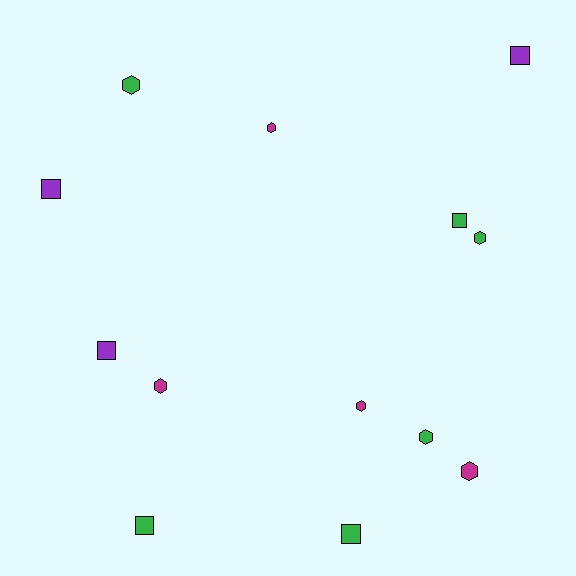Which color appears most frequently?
Green, with 6 objects.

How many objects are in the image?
There are 13 objects.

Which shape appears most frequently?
Hexagon, with 7 objects.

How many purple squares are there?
There are 3 purple squares.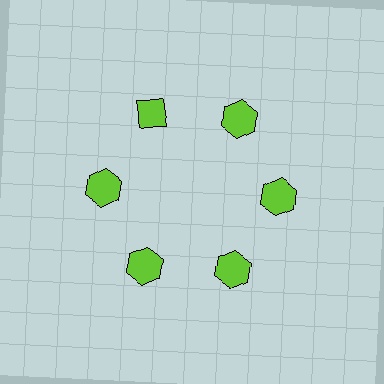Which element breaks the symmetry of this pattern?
The lime diamond at roughly the 11 o'clock position breaks the symmetry. All other shapes are lime hexagons.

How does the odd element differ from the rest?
It has a different shape: diamond instead of hexagon.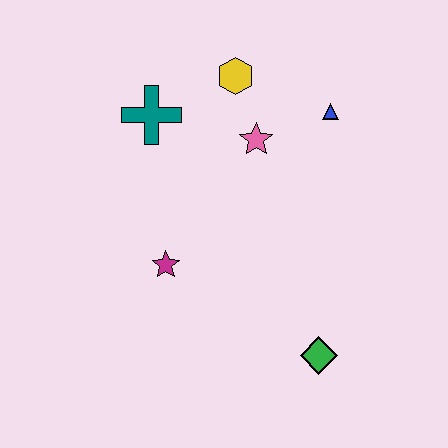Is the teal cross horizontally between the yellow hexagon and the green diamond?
No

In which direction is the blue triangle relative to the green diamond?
The blue triangle is above the green diamond.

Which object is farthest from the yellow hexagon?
The green diamond is farthest from the yellow hexagon.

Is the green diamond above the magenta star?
No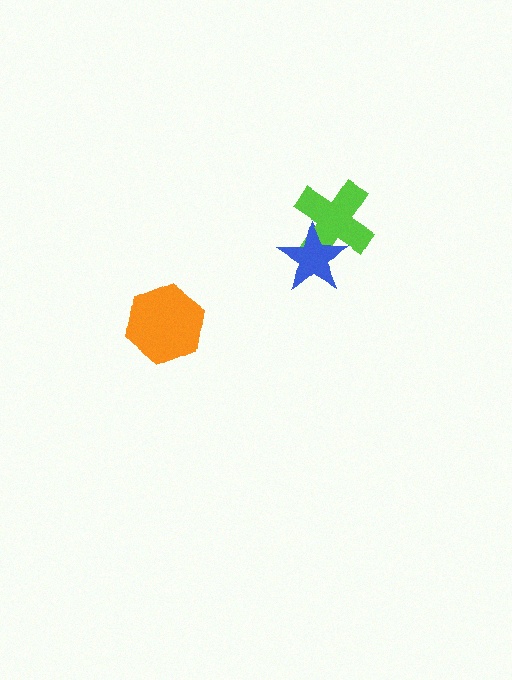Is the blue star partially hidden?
No, no other shape covers it.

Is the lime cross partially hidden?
Yes, it is partially covered by another shape.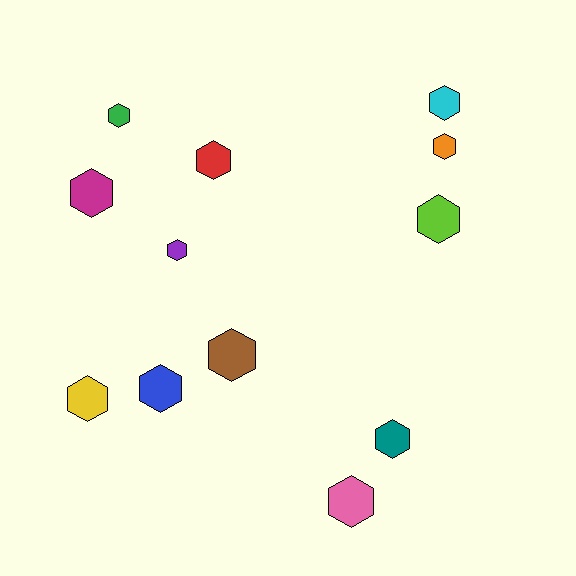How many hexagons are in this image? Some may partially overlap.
There are 12 hexagons.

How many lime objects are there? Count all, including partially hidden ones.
There is 1 lime object.